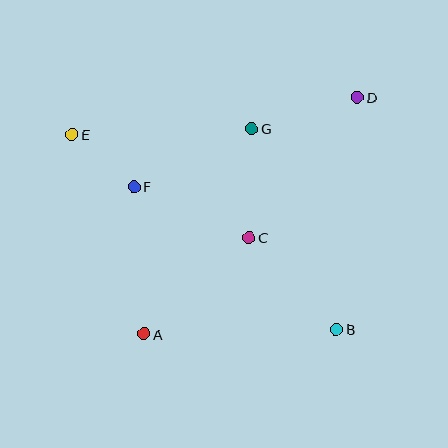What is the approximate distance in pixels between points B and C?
The distance between B and C is approximately 127 pixels.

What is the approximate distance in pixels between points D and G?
The distance between D and G is approximately 111 pixels.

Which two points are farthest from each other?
Points B and E are farthest from each other.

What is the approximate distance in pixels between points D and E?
The distance between D and E is approximately 288 pixels.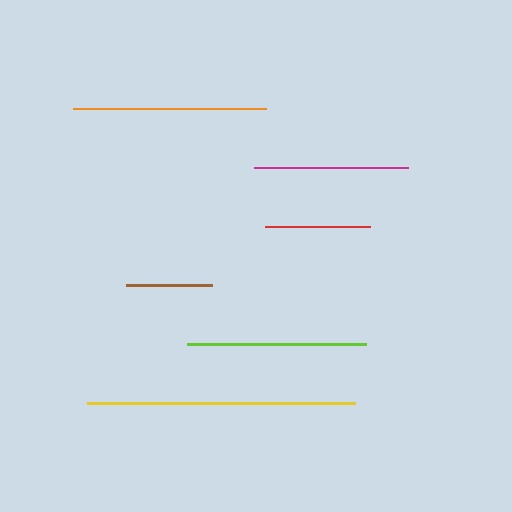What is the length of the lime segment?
The lime segment is approximately 178 pixels long.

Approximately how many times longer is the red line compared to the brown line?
The red line is approximately 1.2 times the length of the brown line.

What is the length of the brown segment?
The brown segment is approximately 86 pixels long.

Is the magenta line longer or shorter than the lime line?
The lime line is longer than the magenta line.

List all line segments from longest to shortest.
From longest to shortest: yellow, orange, lime, magenta, red, brown.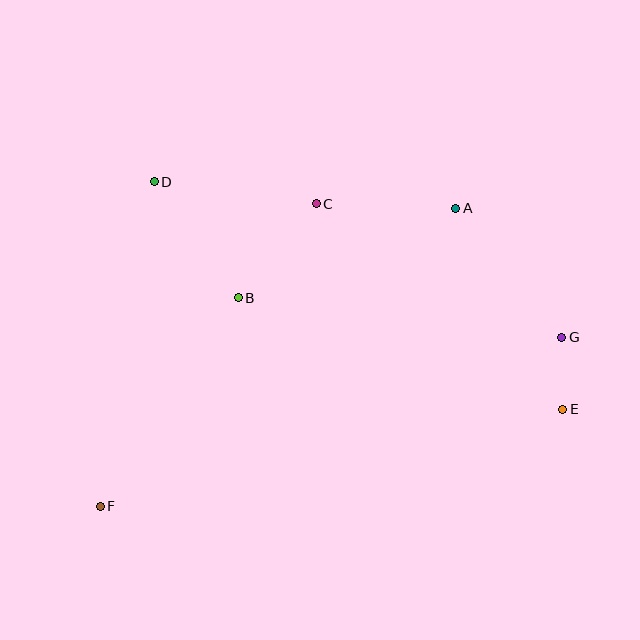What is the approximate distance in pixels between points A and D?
The distance between A and D is approximately 303 pixels.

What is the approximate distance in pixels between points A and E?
The distance between A and E is approximately 228 pixels.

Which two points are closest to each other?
Points E and G are closest to each other.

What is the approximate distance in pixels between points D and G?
The distance between D and G is approximately 436 pixels.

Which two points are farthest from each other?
Points F and G are farthest from each other.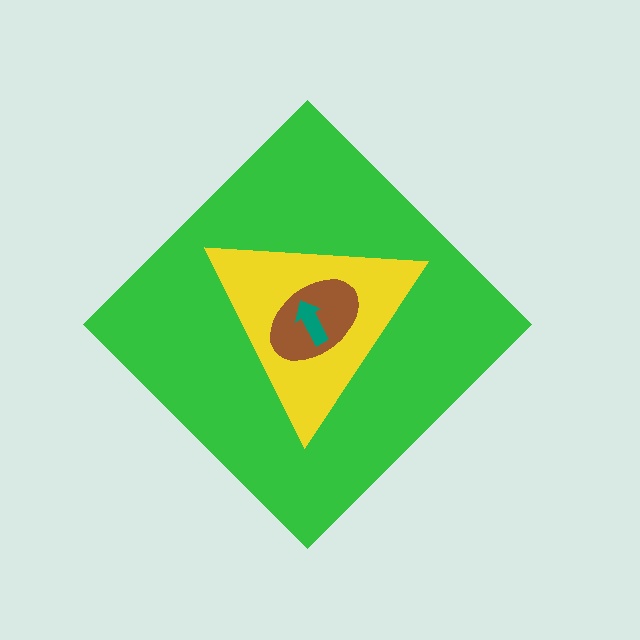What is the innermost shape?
The teal arrow.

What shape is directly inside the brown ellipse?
The teal arrow.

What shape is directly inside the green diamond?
The yellow triangle.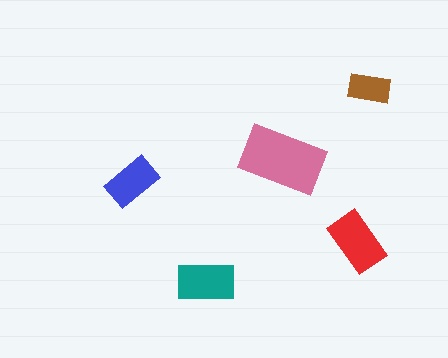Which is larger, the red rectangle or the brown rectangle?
The red one.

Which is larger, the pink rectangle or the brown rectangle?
The pink one.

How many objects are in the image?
There are 5 objects in the image.